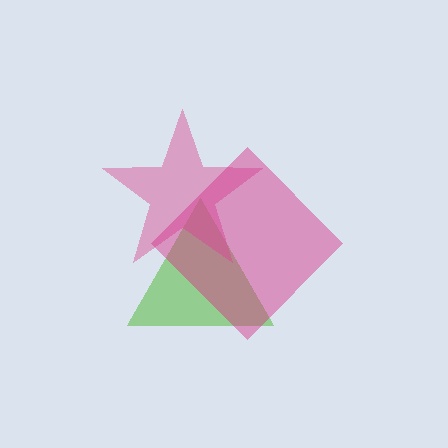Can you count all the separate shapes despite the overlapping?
Yes, there are 3 separate shapes.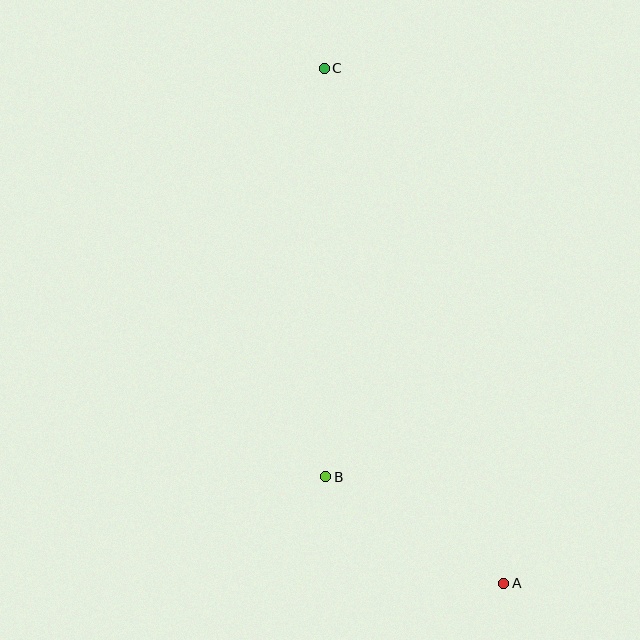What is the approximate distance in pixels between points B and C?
The distance between B and C is approximately 408 pixels.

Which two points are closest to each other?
Points A and B are closest to each other.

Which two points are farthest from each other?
Points A and C are farthest from each other.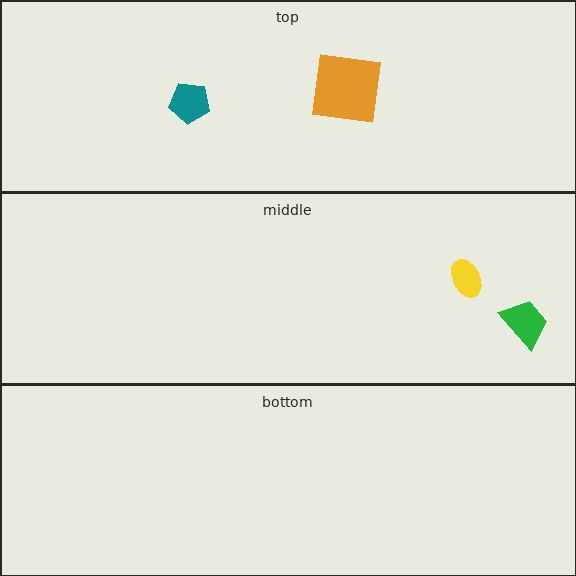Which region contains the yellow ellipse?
The middle region.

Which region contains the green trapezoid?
The middle region.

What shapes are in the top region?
The teal pentagon, the orange square.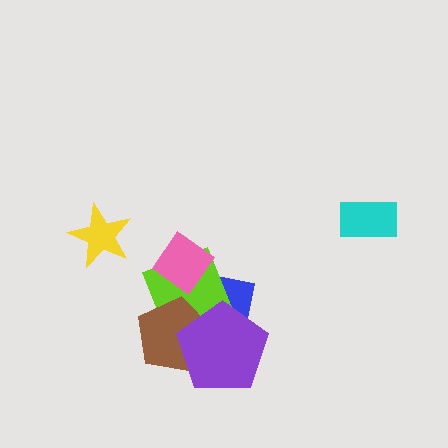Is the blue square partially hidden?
Yes, it is partially covered by another shape.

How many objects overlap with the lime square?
4 objects overlap with the lime square.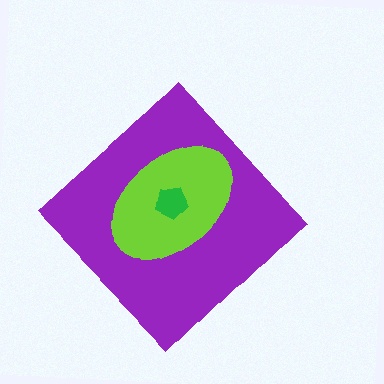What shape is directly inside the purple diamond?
The lime ellipse.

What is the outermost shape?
The purple diamond.